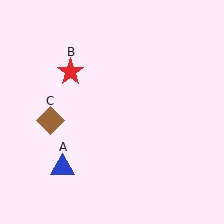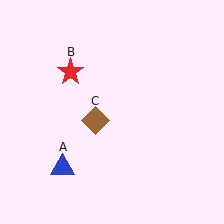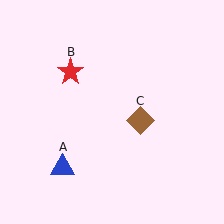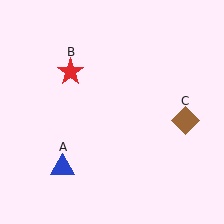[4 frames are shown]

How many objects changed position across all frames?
1 object changed position: brown diamond (object C).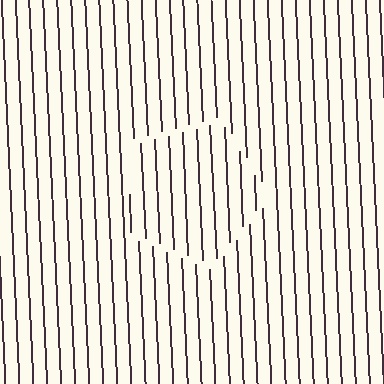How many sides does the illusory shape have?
5 sides — the line-ends trace a pentagon.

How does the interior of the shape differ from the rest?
The interior of the shape contains the same grating, shifted by half a period — the contour is defined by the phase discontinuity where line-ends from the inner and outer gratings abut.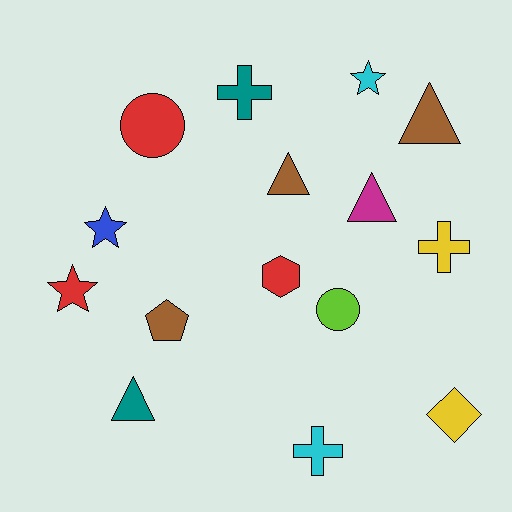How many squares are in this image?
There are no squares.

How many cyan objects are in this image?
There are 2 cyan objects.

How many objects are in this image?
There are 15 objects.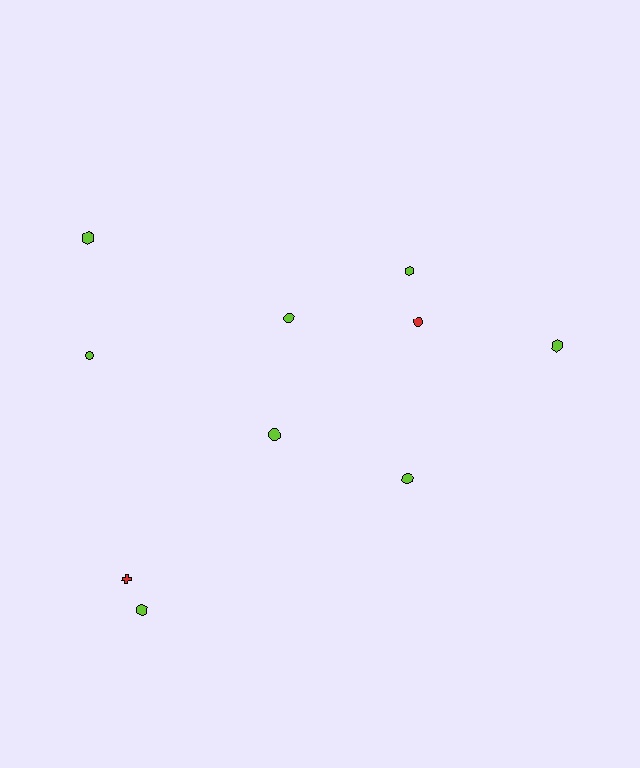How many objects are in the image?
There are 10 objects.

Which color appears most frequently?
Lime, with 8 objects.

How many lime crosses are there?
There are no lime crosses.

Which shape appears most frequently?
Circle, with 5 objects.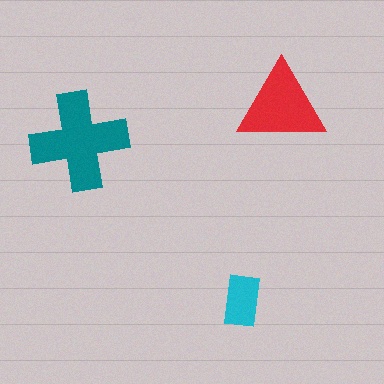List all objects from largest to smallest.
The teal cross, the red triangle, the cyan rectangle.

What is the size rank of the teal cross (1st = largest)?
1st.